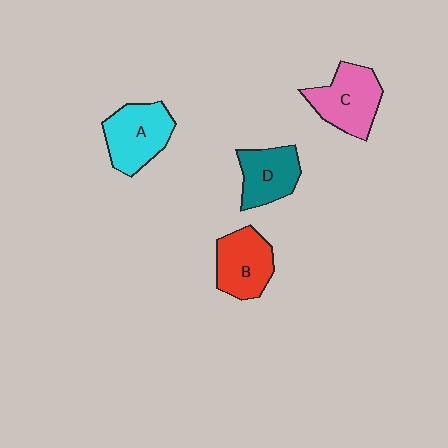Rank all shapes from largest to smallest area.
From largest to smallest: C (pink), A (cyan), B (red), D (teal).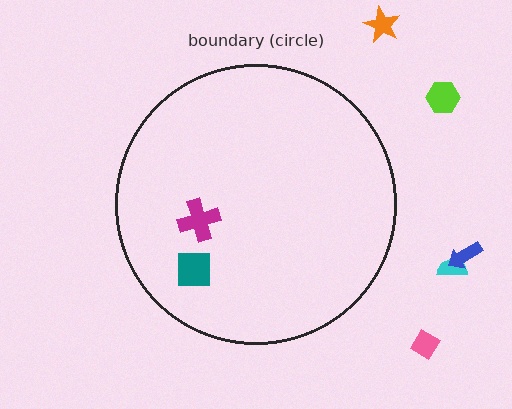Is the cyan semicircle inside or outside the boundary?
Outside.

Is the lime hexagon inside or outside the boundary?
Outside.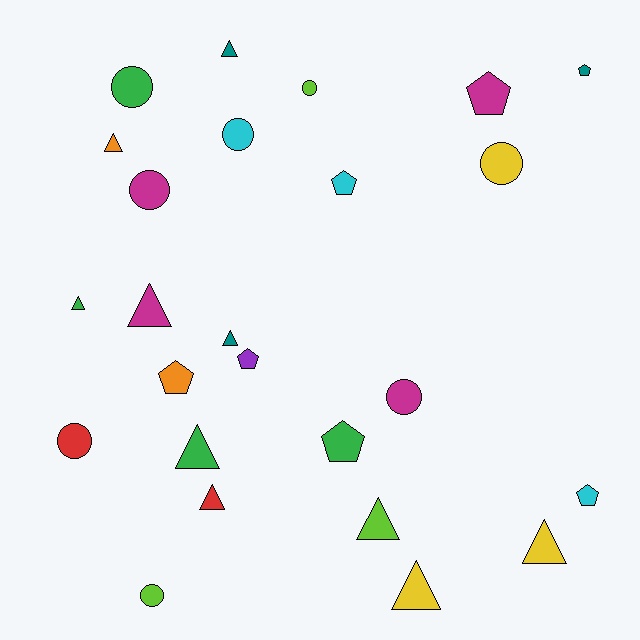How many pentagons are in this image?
There are 7 pentagons.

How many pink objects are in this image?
There are no pink objects.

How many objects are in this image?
There are 25 objects.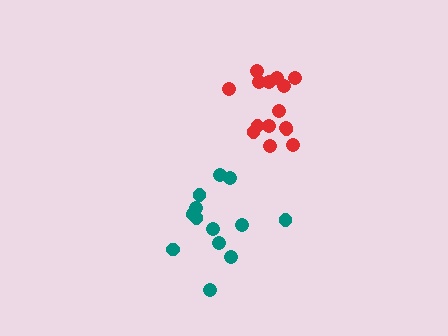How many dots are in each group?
Group 1: 14 dots, Group 2: 15 dots (29 total).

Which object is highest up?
The red cluster is topmost.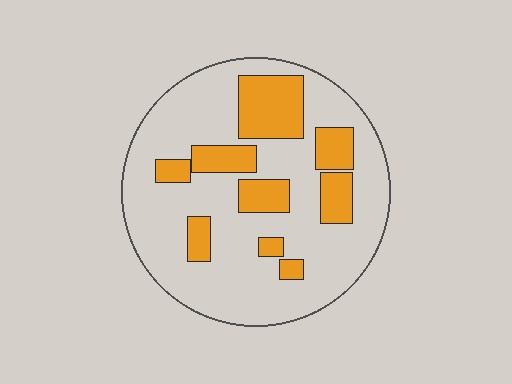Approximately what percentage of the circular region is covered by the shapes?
Approximately 25%.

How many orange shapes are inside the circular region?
9.